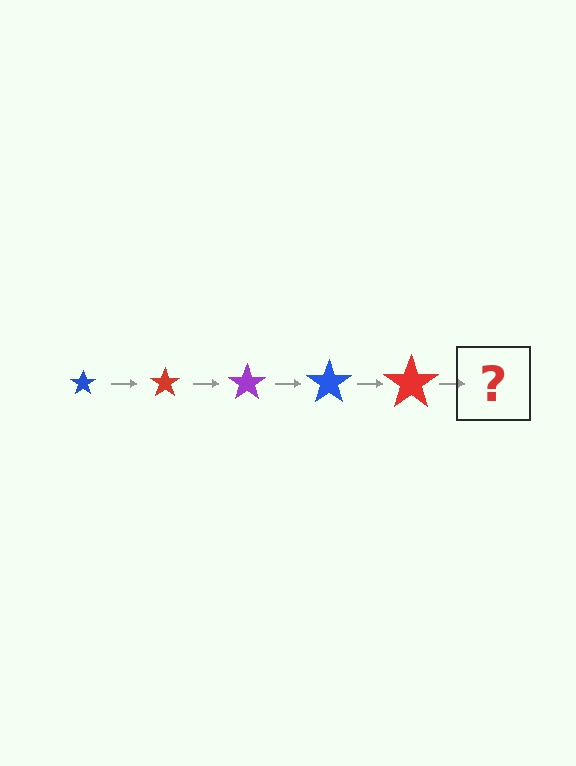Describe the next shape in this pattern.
It should be a purple star, larger than the previous one.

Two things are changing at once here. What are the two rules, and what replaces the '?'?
The two rules are that the star grows larger each step and the color cycles through blue, red, and purple. The '?' should be a purple star, larger than the previous one.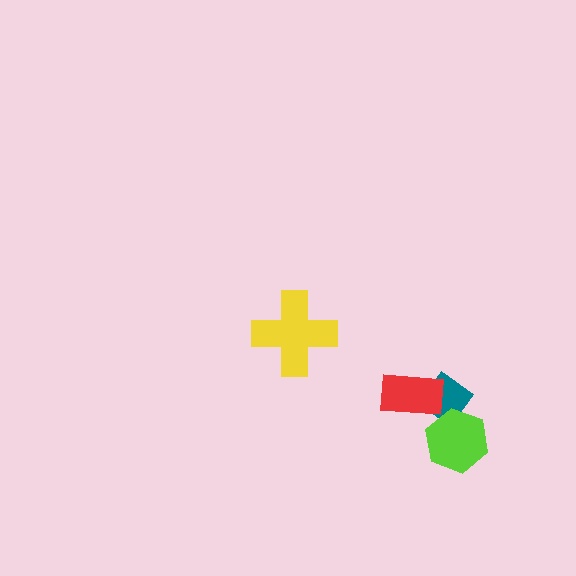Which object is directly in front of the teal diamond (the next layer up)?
The red rectangle is directly in front of the teal diamond.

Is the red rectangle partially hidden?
No, no other shape covers it.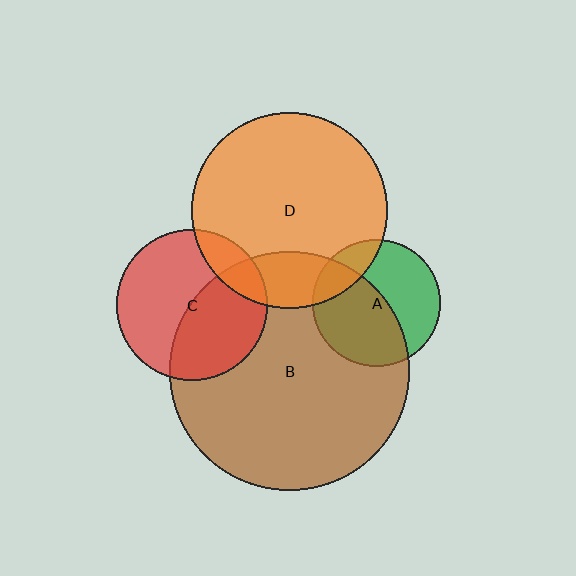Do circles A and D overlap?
Yes.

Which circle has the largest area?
Circle B (brown).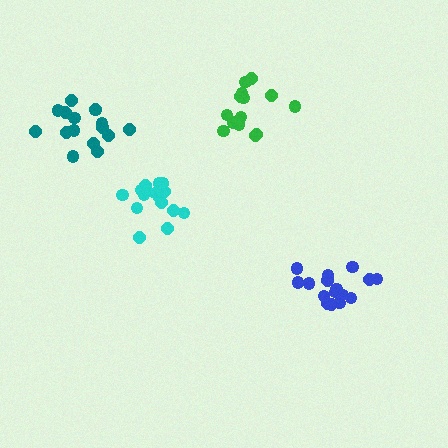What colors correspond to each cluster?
The clusters are colored: cyan, blue, green, teal.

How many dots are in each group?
Group 1: 16 dots, Group 2: 16 dots, Group 3: 14 dots, Group 4: 16 dots (62 total).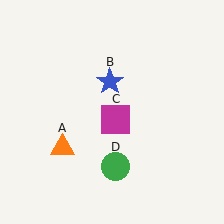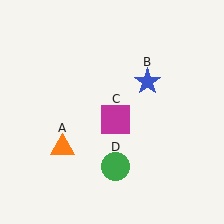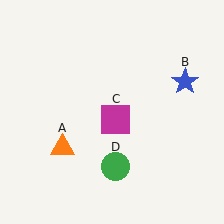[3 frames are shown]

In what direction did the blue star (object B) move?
The blue star (object B) moved right.